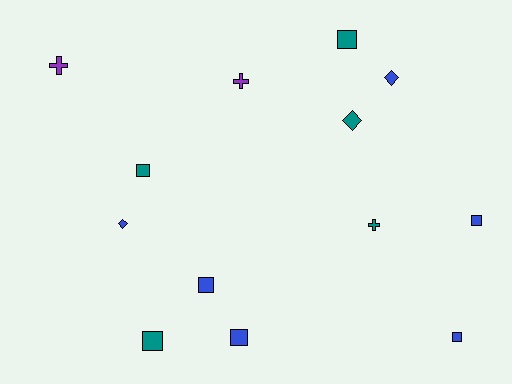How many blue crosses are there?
There are no blue crosses.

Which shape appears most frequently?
Square, with 7 objects.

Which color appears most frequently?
Blue, with 6 objects.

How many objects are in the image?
There are 13 objects.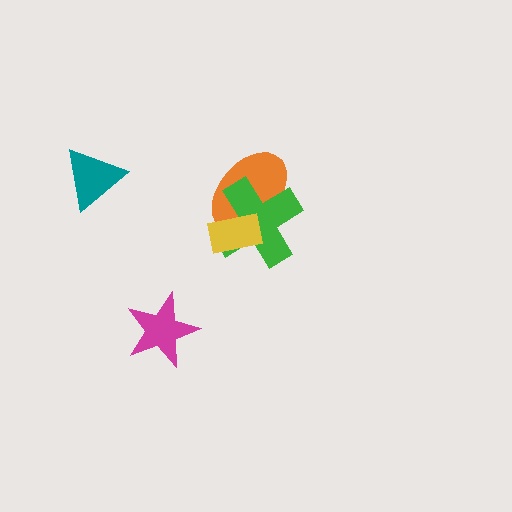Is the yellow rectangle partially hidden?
No, no other shape covers it.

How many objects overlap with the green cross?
2 objects overlap with the green cross.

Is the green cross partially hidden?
Yes, it is partially covered by another shape.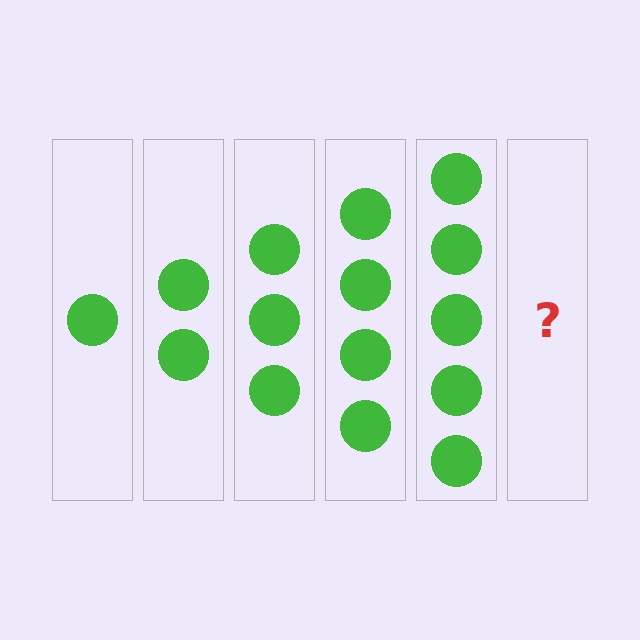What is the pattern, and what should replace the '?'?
The pattern is that each step adds one more circle. The '?' should be 6 circles.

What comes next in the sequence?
The next element should be 6 circles.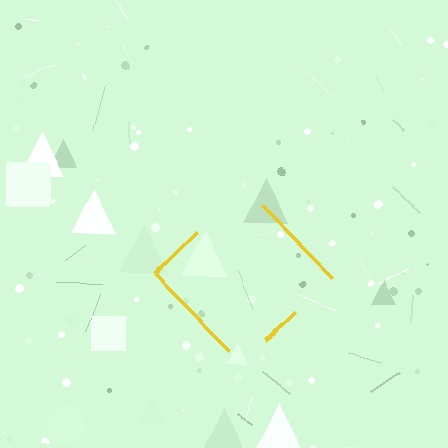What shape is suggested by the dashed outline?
The dashed outline suggests a diamond.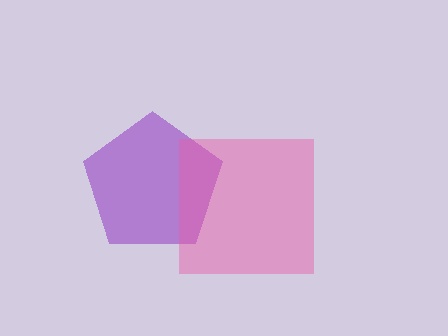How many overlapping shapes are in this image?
There are 2 overlapping shapes in the image.